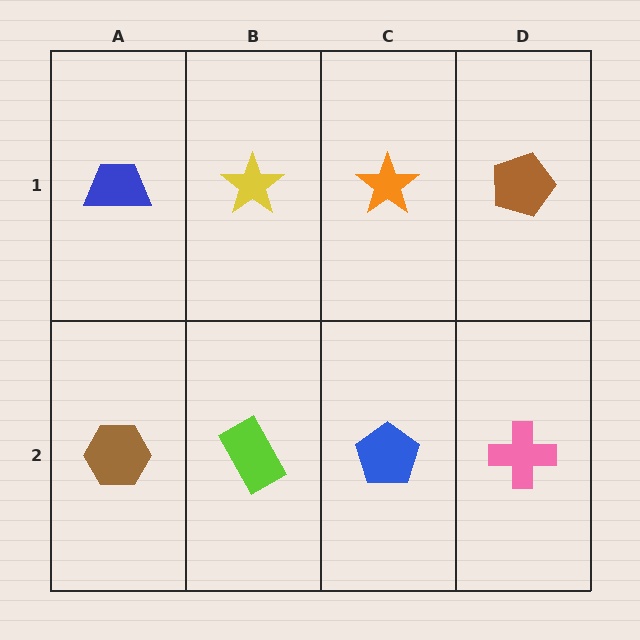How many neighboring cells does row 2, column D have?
2.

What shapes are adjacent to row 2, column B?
A yellow star (row 1, column B), a brown hexagon (row 2, column A), a blue pentagon (row 2, column C).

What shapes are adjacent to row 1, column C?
A blue pentagon (row 2, column C), a yellow star (row 1, column B), a brown pentagon (row 1, column D).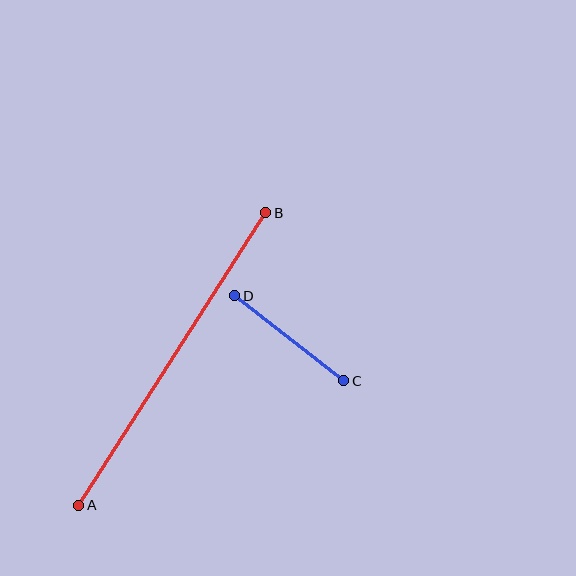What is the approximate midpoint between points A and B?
The midpoint is at approximately (172, 359) pixels.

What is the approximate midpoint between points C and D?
The midpoint is at approximately (289, 338) pixels.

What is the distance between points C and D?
The distance is approximately 138 pixels.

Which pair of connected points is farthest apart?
Points A and B are farthest apart.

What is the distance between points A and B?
The distance is approximately 347 pixels.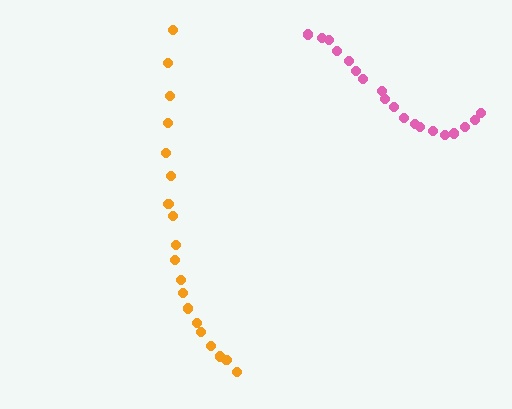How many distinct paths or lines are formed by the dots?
There are 2 distinct paths.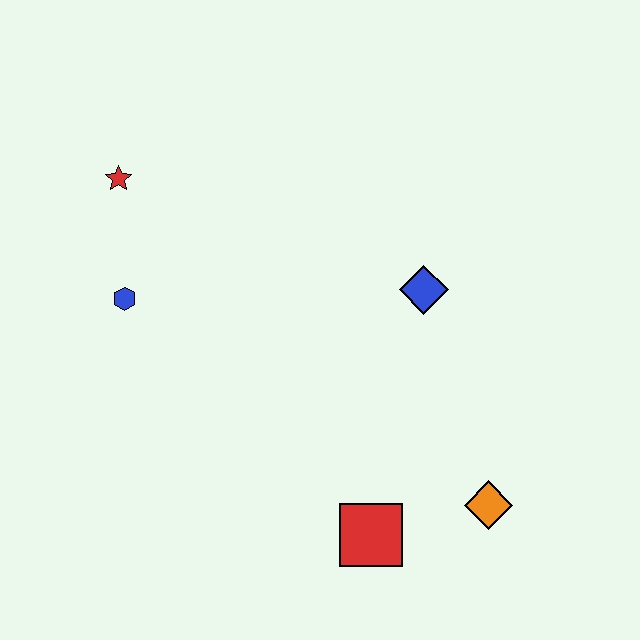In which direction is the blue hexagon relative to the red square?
The blue hexagon is to the left of the red square.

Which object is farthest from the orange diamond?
The red star is farthest from the orange diamond.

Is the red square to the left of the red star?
No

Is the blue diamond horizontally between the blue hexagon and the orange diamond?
Yes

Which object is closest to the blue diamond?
The orange diamond is closest to the blue diamond.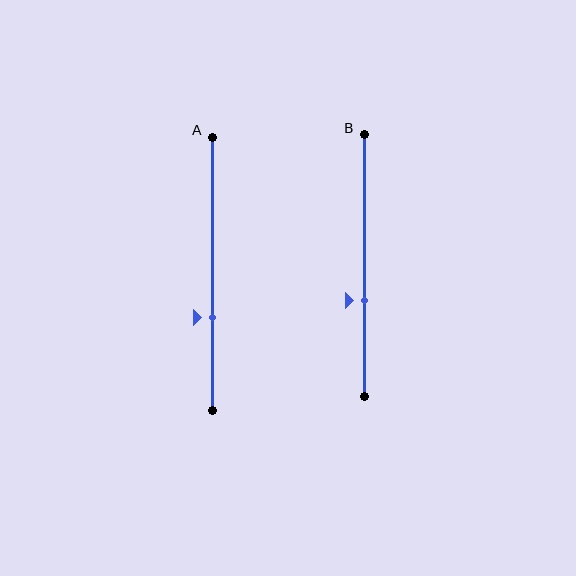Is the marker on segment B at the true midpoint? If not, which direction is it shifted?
No, the marker on segment B is shifted downward by about 13% of the segment length.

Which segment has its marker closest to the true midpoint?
Segment B has its marker closest to the true midpoint.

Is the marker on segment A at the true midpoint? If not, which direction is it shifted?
No, the marker on segment A is shifted downward by about 16% of the segment length.